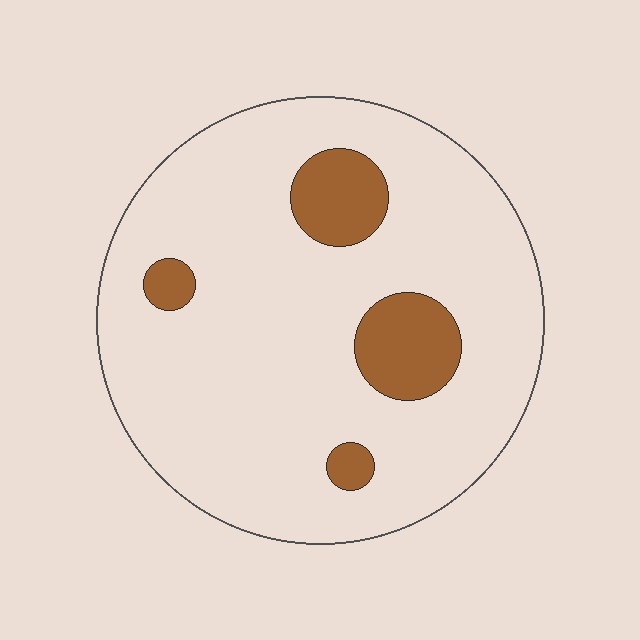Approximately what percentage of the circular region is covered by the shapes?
Approximately 15%.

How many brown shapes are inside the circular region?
4.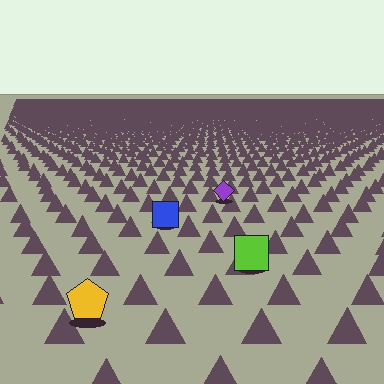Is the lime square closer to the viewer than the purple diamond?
Yes. The lime square is closer — you can tell from the texture gradient: the ground texture is coarser near it.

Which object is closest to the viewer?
The yellow pentagon is closest. The texture marks near it are larger and more spread out.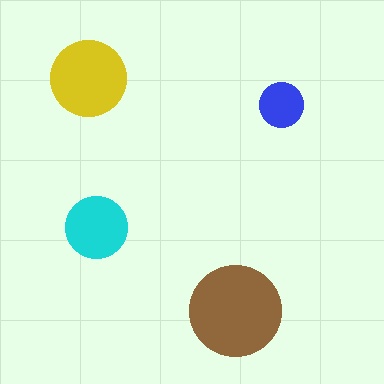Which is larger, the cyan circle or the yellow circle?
The yellow one.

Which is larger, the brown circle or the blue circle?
The brown one.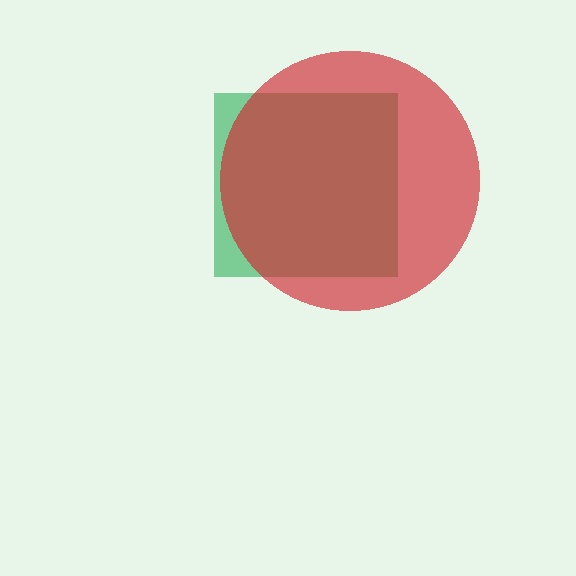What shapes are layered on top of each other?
The layered shapes are: a green square, a red circle.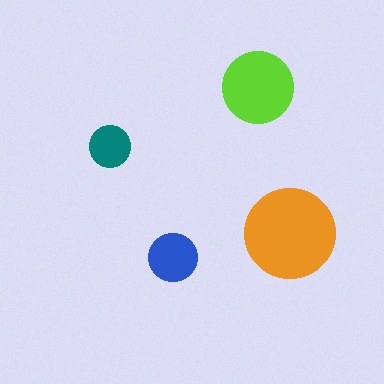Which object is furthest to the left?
The teal circle is leftmost.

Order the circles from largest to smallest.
the orange one, the lime one, the blue one, the teal one.